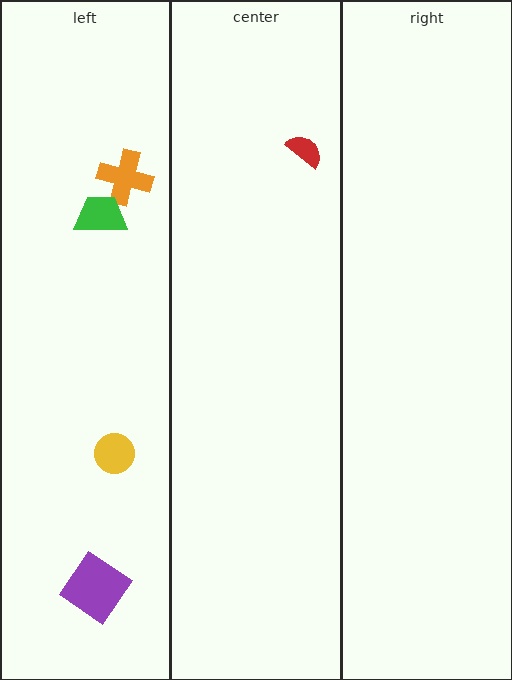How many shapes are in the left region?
4.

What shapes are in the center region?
The red semicircle.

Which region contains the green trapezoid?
The left region.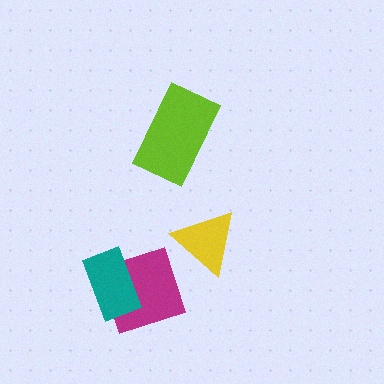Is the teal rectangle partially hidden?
No, no other shape covers it.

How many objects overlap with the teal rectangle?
1 object overlaps with the teal rectangle.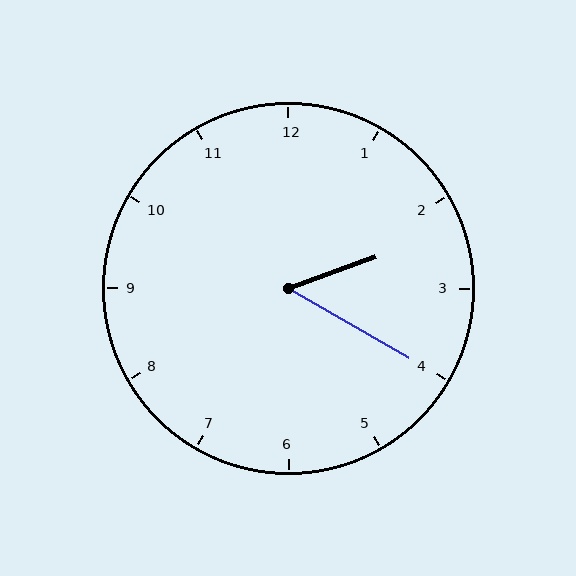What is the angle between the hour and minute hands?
Approximately 50 degrees.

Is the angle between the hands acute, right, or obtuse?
It is acute.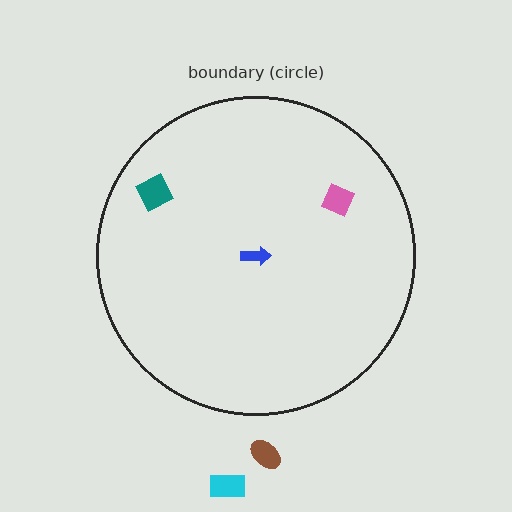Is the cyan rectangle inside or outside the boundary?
Outside.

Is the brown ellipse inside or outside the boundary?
Outside.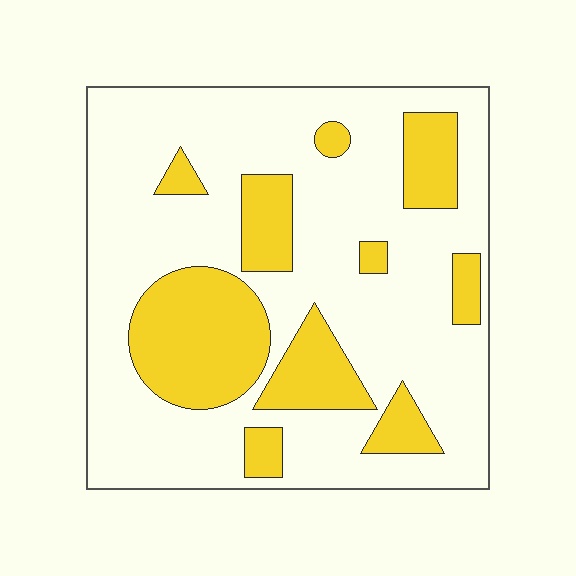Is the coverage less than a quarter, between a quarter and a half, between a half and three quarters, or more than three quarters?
Between a quarter and a half.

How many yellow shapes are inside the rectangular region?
10.